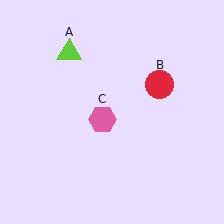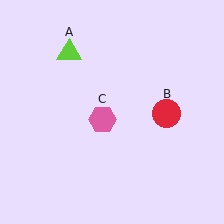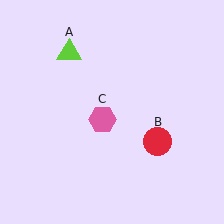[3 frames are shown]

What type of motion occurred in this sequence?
The red circle (object B) rotated clockwise around the center of the scene.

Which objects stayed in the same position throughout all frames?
Lime triangle (object A) and pink hexagon (object C) remained stationary.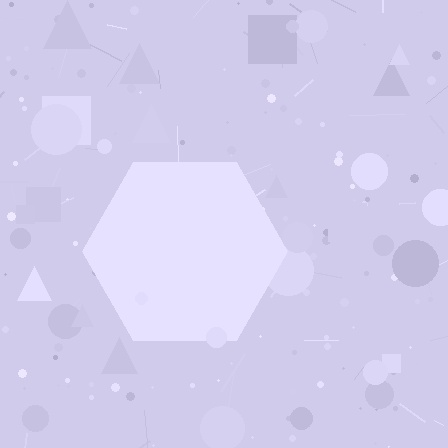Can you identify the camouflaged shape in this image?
The camouflaged shape is a hexagon.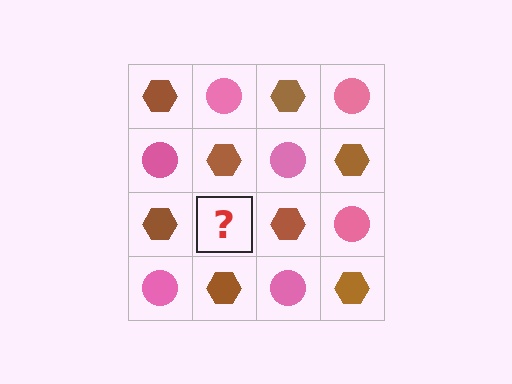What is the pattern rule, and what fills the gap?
The rule is that it alternates brown hexagon and pink circle in a checkerboard pattern. The gap should be filled with a pink circle.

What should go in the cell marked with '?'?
The missing cell should contain a pink circle.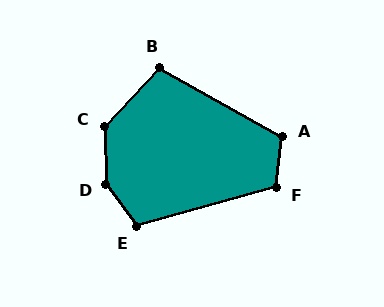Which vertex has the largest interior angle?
D, at approximately 145 degrees.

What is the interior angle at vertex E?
Approximately 111 degrees (obtuse).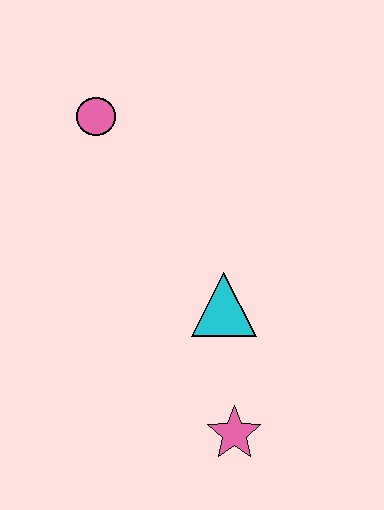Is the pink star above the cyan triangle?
No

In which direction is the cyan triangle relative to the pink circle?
The cyan triangle is below the pink circle.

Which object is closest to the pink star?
The cyan triangle is closest to the pink star.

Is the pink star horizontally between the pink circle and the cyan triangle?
No